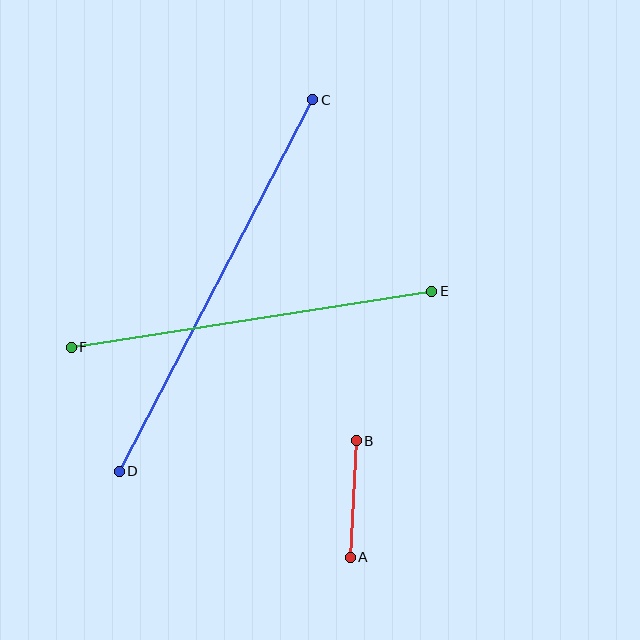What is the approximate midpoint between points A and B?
The midpoint is at approximately (353, 499) pixels.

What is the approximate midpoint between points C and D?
The midpoint is at approximately (216, 285) pixels.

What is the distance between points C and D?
The distance is approximately 419 pixels.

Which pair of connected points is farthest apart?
Points C and D are farthest apart.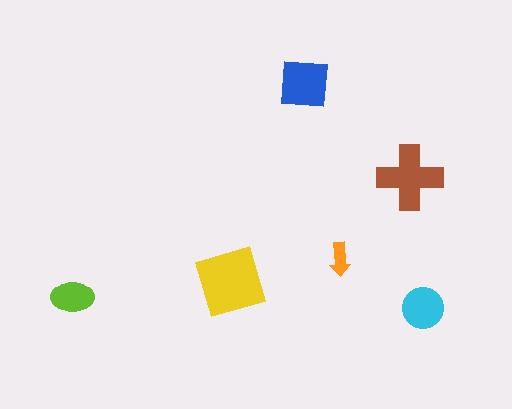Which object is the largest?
The yellow diamond.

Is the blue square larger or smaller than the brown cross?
Smaller.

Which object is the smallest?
The orange arrow.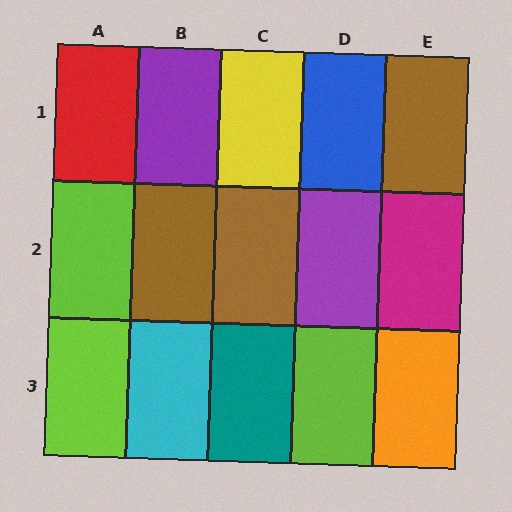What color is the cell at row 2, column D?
Purple.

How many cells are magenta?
1 cell is magenta.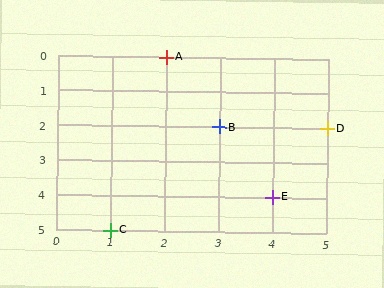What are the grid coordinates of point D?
Point D is at grid coordinates (5, 2).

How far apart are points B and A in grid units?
Points B and A are 1 column and 2 rows apart (about 2.2 grid units diagonally).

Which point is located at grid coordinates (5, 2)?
Point D is at (5, 2).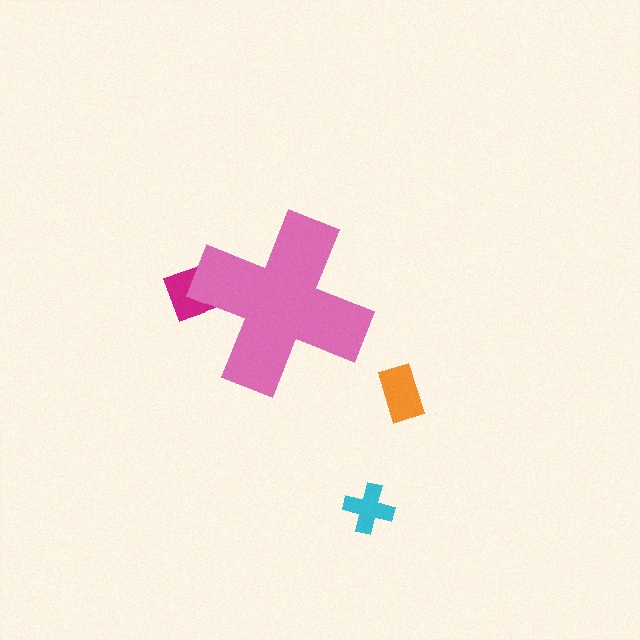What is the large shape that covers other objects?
A pink cross.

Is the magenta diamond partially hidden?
Yes, the magenta diamond is partially hidden behind the pink cross.